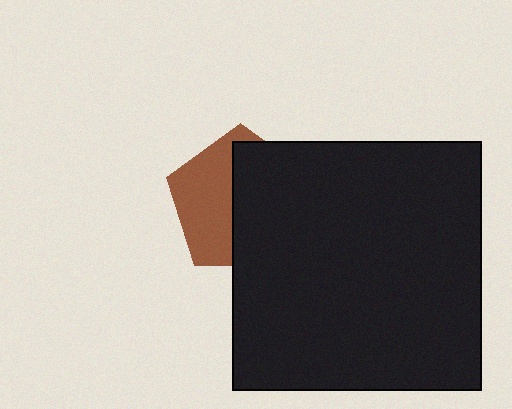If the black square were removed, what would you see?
You would see the complete brown pentagon.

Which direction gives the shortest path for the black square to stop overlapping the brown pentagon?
Moving right gives the shortest separation.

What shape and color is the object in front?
The object in front is a black square.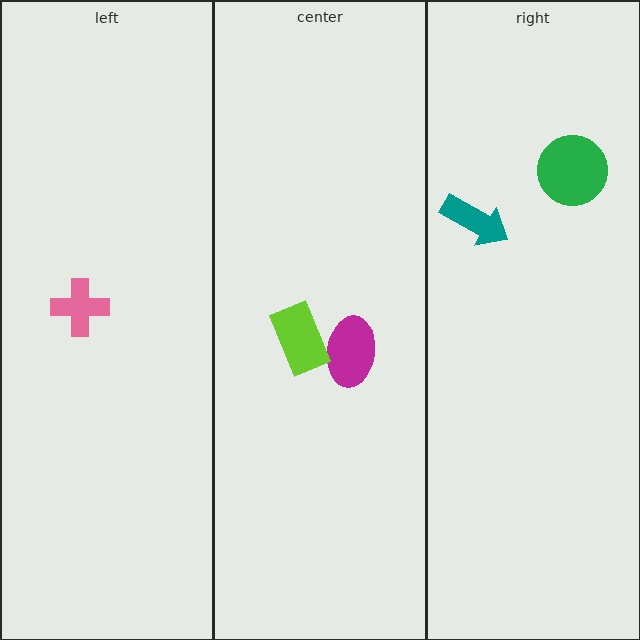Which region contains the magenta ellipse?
The center region.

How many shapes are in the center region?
2.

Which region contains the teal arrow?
The right region.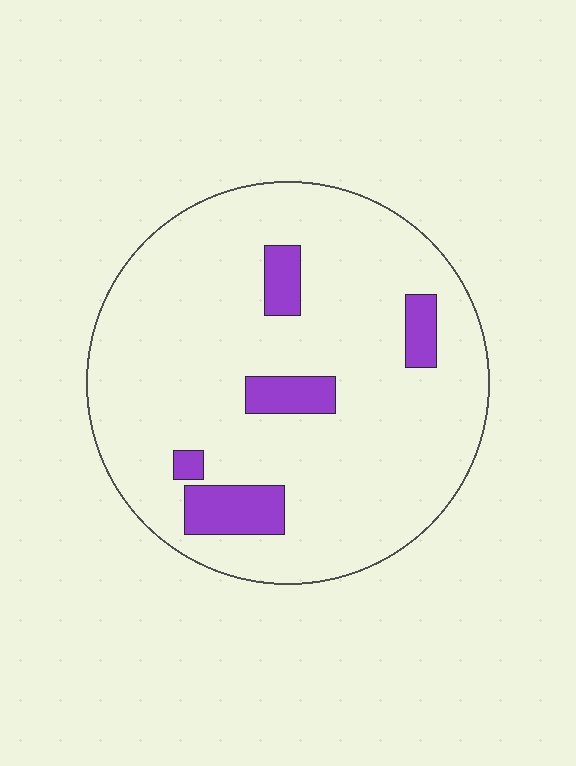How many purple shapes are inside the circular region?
5.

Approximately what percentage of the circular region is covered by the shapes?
Approximately 10%.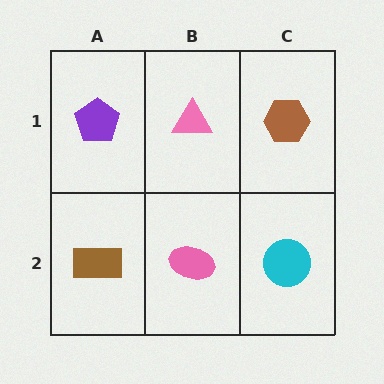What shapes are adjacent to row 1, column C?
A cyan circle (row 2, column C), a pink triangle (row 1, column B).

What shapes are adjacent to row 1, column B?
A pink ellipse (row 2, column B), a purple pentagon (row 1, column A), a brown hexagon (row 1, column C).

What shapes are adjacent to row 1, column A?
A brown rectangle (row 2, column A), a pink triangle (row 1, column B).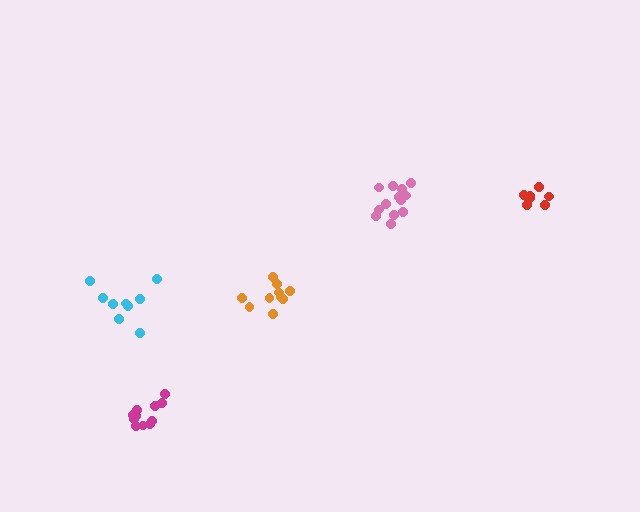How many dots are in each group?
Group 1: 8 dots, Group 2: 13 dots, Group 3: 10 dots, Group 4: 9 dots, Group 5: 12 dots (52 total).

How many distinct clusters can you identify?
There are 5 distinct clusters.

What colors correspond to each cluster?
The clusters are colored: red, pink, orange, cyan, magenta.